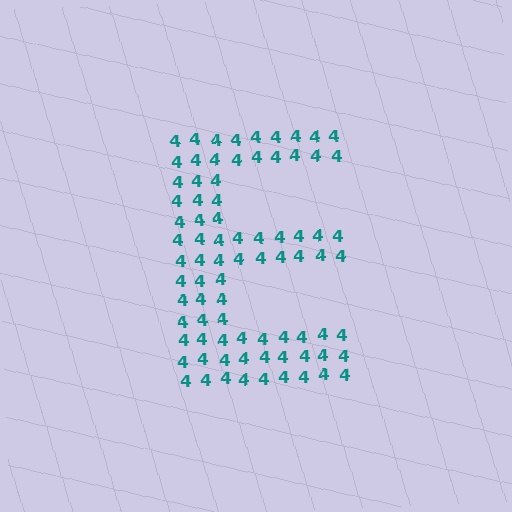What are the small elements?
The small elements are digit 4's.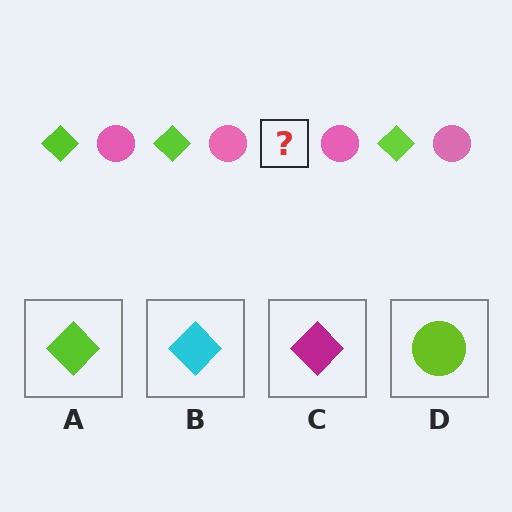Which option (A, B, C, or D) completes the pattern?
A.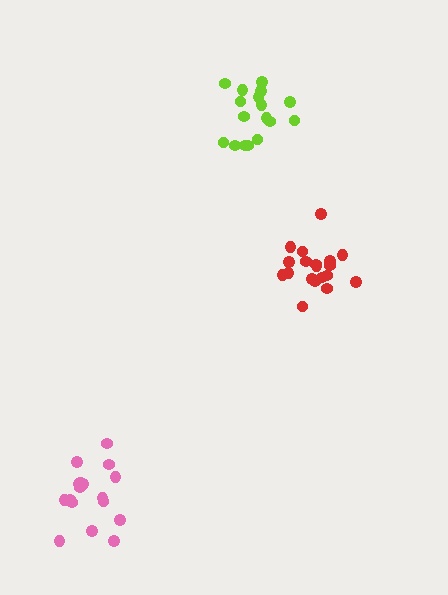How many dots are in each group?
Group 1: 17 dots, Group 2: 17 dots, Group 3: 19 dots (53 total).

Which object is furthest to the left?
The pink cluster is leftmost.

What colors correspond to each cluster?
The clusters are colored: lime, pink, red.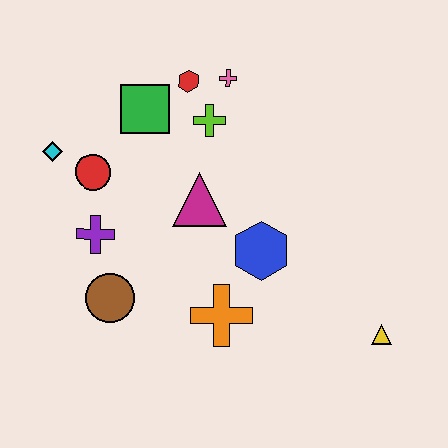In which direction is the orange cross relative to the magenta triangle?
The orange cross is below the magenta triangle.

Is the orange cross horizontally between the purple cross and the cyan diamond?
No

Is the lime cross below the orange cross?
No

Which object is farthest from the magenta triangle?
The yellow triangle is farthest from the magenta triangle.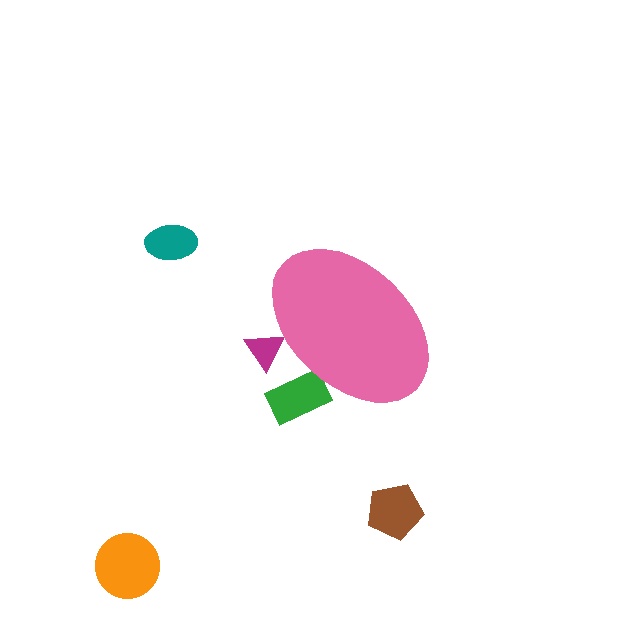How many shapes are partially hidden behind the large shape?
2 shapes are partially hidden.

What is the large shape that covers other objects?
A pink ellipse.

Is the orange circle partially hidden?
No, the orange circle is fully visible.